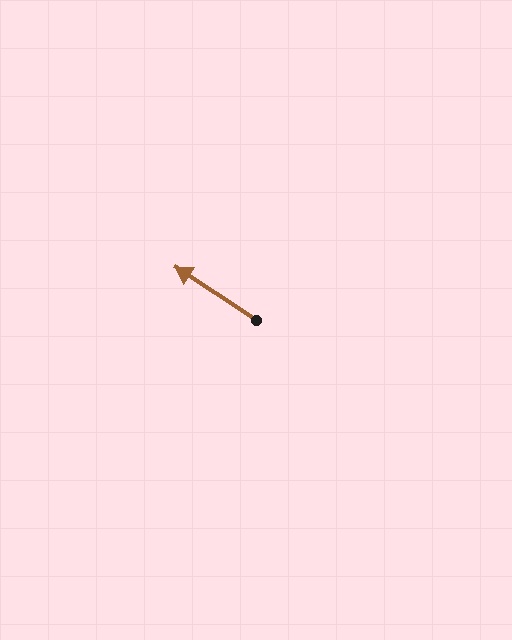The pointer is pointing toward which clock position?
Roughly 10 o'clock.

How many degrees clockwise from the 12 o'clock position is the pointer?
Approximately 303 degrees.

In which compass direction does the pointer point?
Northwest.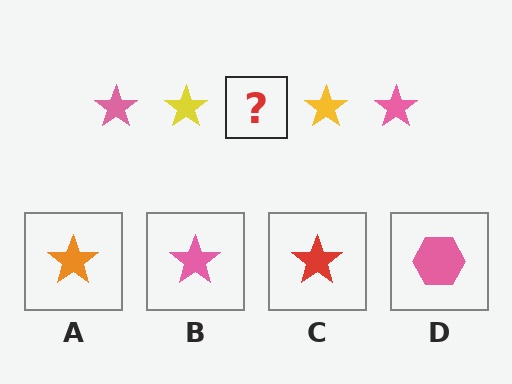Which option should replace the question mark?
Option B.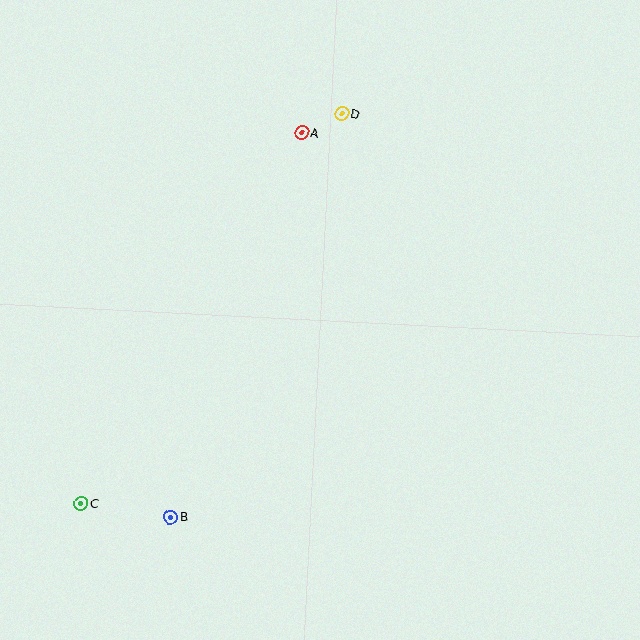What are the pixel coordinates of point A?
Point A is at (302, 133).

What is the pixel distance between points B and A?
The distance between B and A is 406 pixels.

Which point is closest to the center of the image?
Point A at (302, 133) is closest to the center.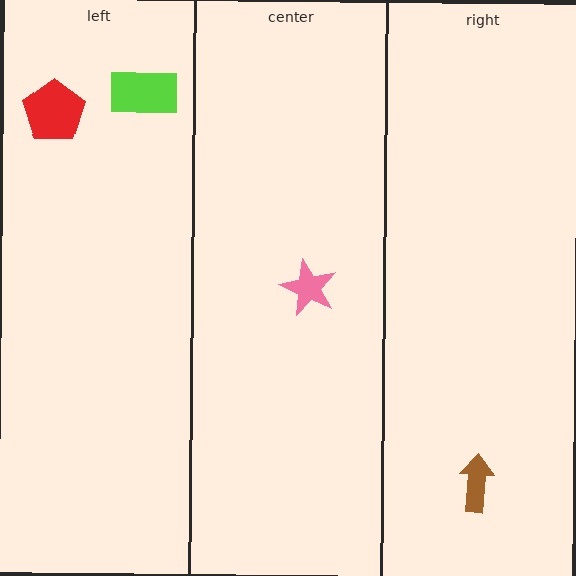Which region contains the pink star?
The center region.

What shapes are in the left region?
The red pentagon, the lime rectangle.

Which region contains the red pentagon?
The left region.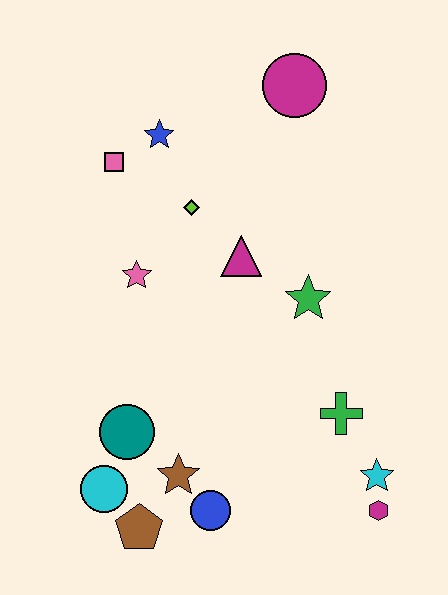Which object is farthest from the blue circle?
The magenta circle is farthest from the blue circle.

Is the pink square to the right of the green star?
No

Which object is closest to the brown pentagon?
The cyan circle is closest to the brown pentagon.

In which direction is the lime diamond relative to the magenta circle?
The lime diamond is below the magenta circle.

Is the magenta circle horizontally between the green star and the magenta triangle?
Yes